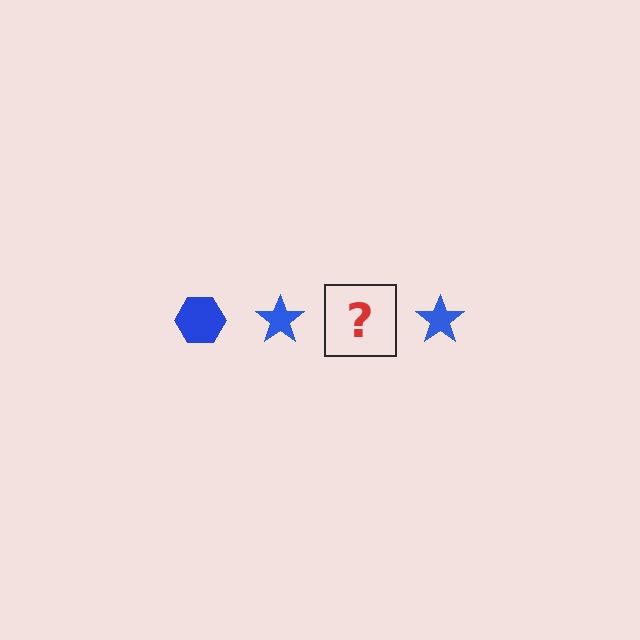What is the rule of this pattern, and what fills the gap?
The rule is that the pattern cycles through hexagon, star shapes in blue. The gap should be filled with a blue hexagon.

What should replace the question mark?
The question mark should be replaced with a blue hexagon.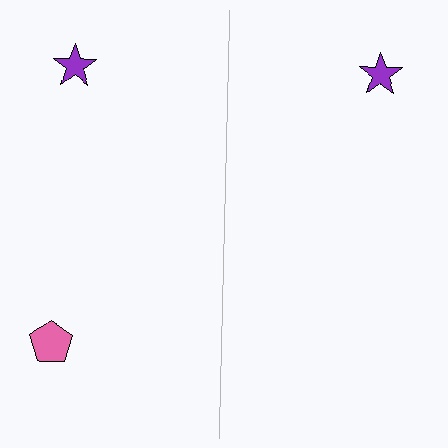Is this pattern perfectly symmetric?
No, the pattern is not perfectly symmetric. A pink pentagon is missing from the right side.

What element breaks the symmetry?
A pink pentagon is missing from the right side.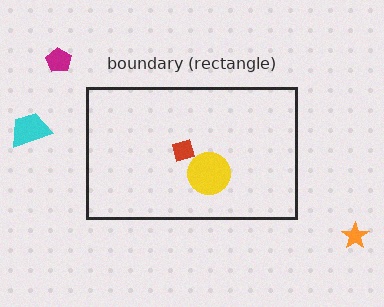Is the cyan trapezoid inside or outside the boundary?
Outside.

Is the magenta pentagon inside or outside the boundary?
Outside.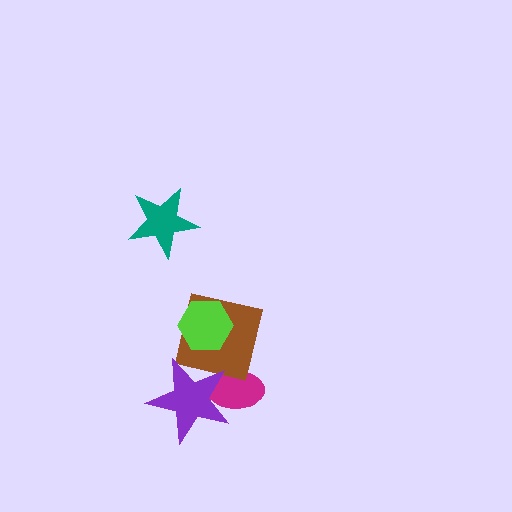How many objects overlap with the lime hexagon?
1 object overlaps with the lime hexagon.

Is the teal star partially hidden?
No, no other shape covers it.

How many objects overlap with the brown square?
3 objects overlap with the brown square.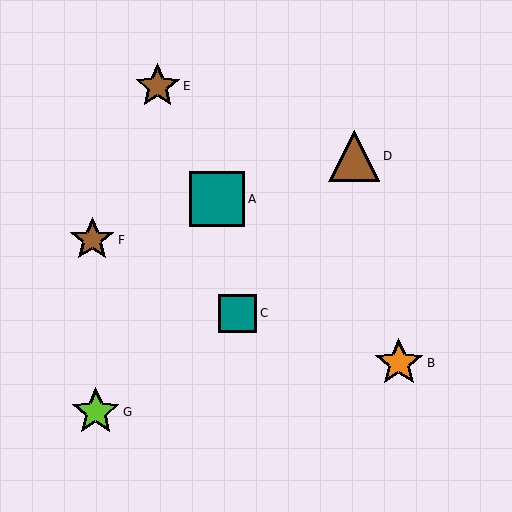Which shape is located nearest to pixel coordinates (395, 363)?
The orange star (labeled B) at (399, 363) is nearest to that location.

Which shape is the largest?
The teal square (labeled A) is the largest.